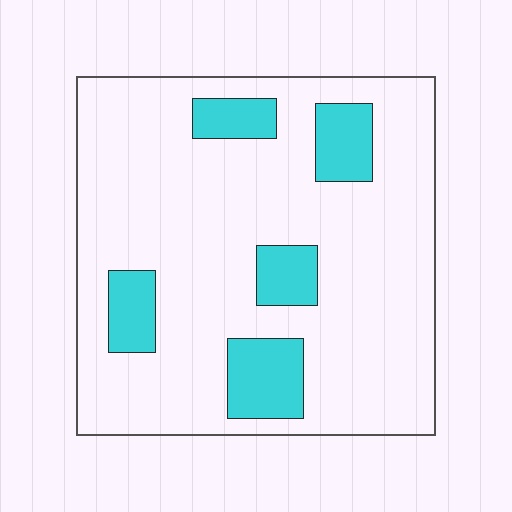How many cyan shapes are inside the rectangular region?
5.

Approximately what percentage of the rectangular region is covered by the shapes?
Approximately 15%.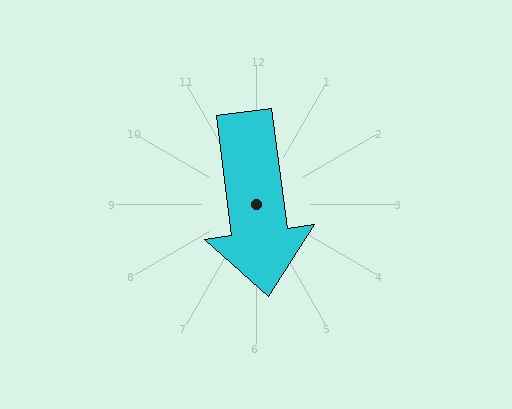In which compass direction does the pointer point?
South.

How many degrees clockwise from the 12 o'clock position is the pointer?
Approximately 173 degrees.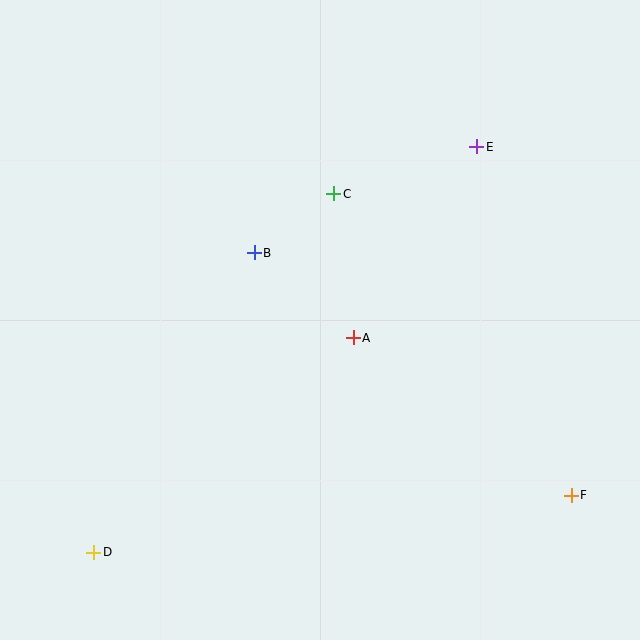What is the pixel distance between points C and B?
The distance between C and B is 99 pixels.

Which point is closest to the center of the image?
Point A at (353, 338) is closest to the center.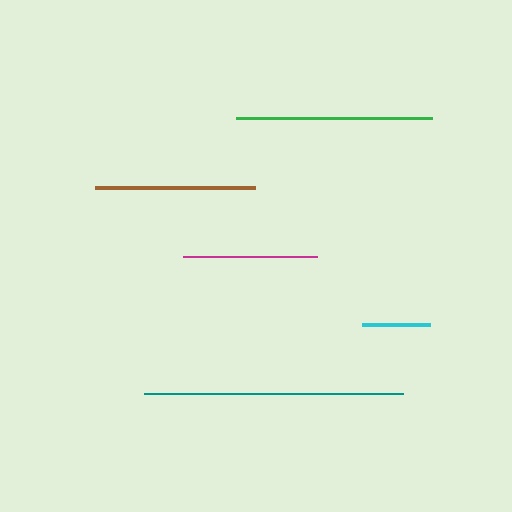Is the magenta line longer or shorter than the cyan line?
The magenta line is longer than the cyan line.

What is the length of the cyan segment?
The cyan segment is approximately 68 pixels long.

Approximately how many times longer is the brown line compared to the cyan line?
The brown line is approximately 2.4 times the length of the cyan line.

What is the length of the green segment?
The green segment is approximately 195 pixels long.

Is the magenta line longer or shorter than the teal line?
The teal line is longer than the magenta line.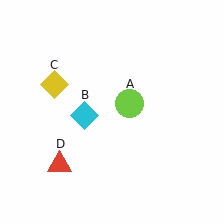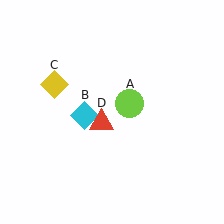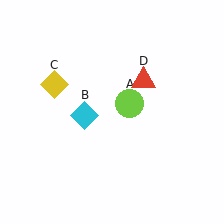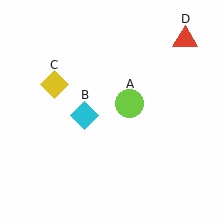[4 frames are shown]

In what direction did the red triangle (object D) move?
The red triangle (object D) moved up and to the right.